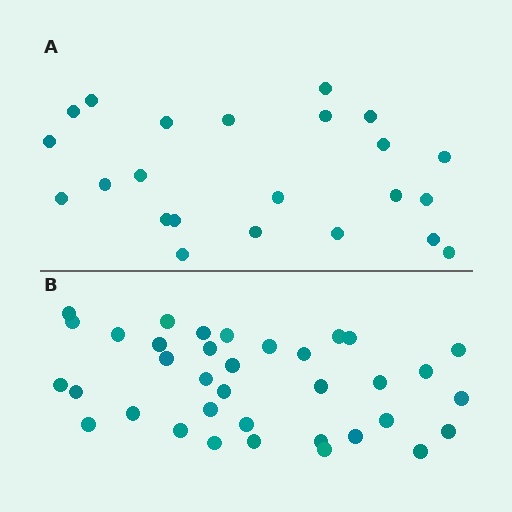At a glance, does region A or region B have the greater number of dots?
Region B (the bottom region) has more dots.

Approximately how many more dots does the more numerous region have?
Region B has approximately 15 more dots than region A.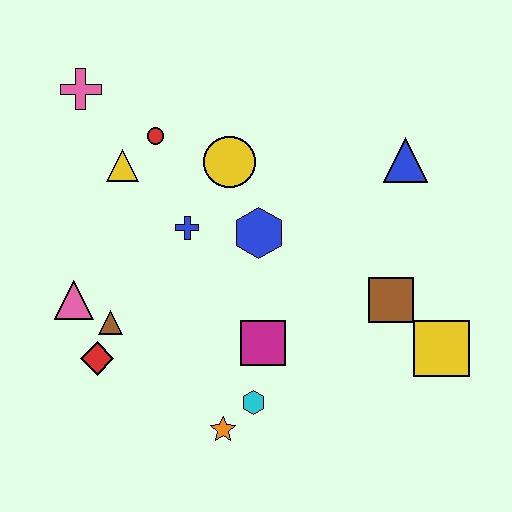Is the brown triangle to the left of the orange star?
Yes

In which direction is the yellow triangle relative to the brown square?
The yellow triangle is to the left of the brown square.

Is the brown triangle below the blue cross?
Yes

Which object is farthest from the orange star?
The pink cross is farthest from the orange star.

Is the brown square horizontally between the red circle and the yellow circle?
No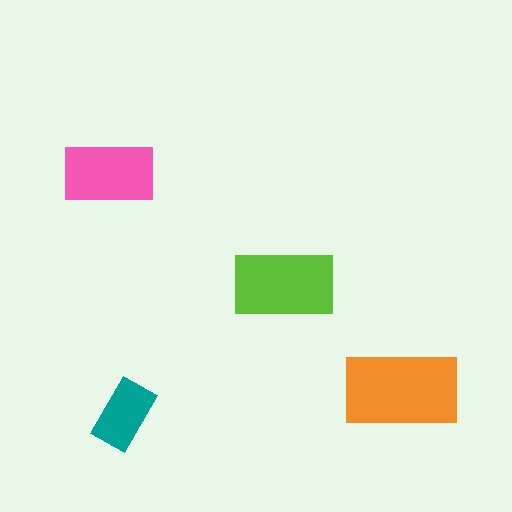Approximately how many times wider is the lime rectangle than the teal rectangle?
About 1.5 times wider.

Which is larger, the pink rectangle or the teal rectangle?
The pink one.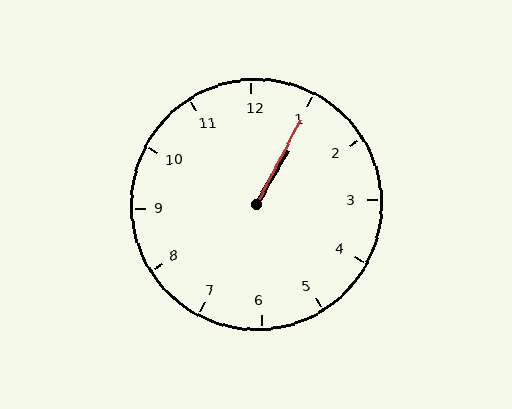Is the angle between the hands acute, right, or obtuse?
It is acute.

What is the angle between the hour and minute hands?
Approximately 2 degrees.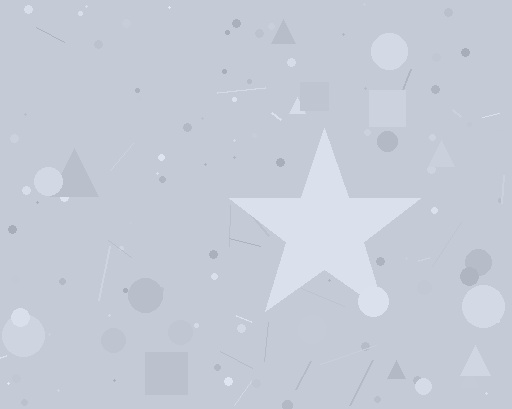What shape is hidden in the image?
A star is hidden in the image.